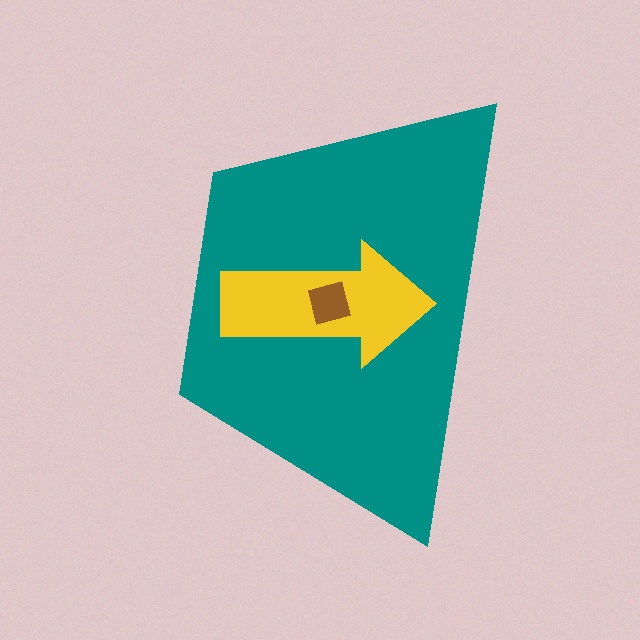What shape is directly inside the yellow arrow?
The brown square.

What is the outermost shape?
The teal trapezoid.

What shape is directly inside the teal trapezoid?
The yellow arrow.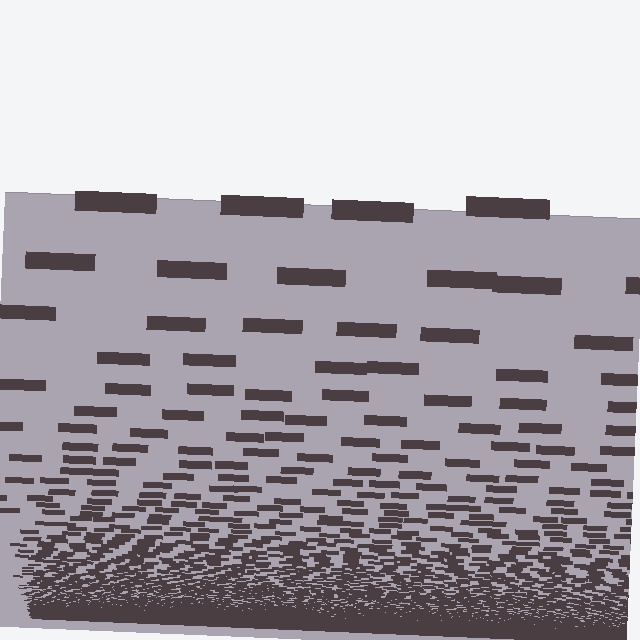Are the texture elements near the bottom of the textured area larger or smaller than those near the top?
Smaller. The gradient is inverted — elements near the bottom are smaller and denser.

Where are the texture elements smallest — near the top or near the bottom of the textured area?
Near the bottom.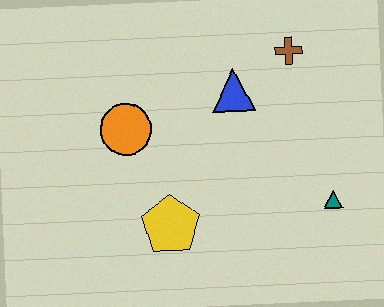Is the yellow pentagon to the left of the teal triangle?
Yes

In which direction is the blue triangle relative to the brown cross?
The blue triangle is to the left of the brown cross.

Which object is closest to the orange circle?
The yellow pentagon is closest to the orange circle.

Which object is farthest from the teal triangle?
The orange circle is farthest from the teal triangle.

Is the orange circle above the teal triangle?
Yes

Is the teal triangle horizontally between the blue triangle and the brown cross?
No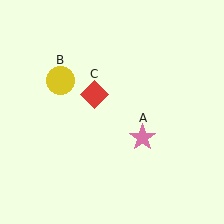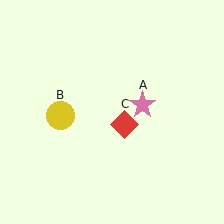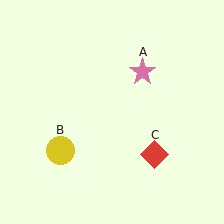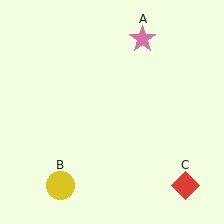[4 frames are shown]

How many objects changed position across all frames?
3 objects changed position: pink star (object A), yellow circle (object B), red diamond (object C).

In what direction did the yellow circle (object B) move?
The yellow circle (object B) moved down.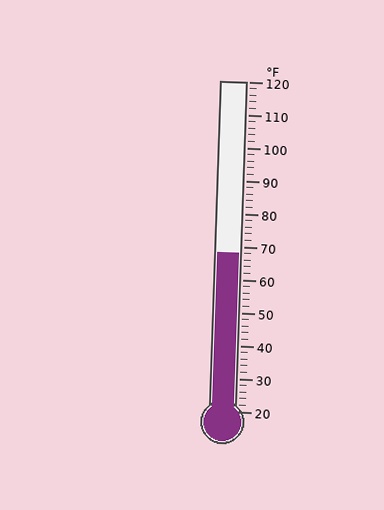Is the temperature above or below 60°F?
The temperature is above 60°F.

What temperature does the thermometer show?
The thermometer shows approximately 68°F.